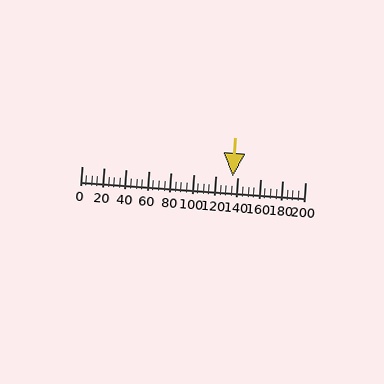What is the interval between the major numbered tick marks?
The major tick marks are spaced 20 units apart.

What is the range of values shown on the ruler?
The ruler shows values from 0 to 200.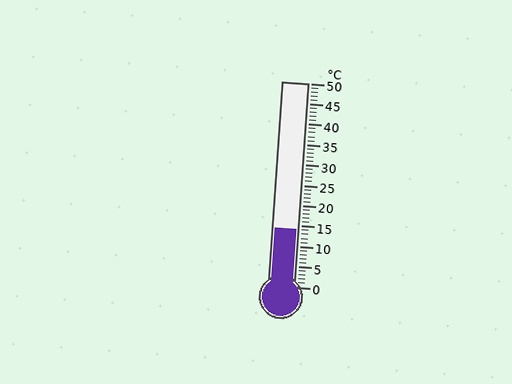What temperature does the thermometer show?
The thermometer shows approximately 14°C.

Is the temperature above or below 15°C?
The temperature is below 15°C.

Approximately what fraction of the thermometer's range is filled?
The thermometer is filled to approximately 30% of its range.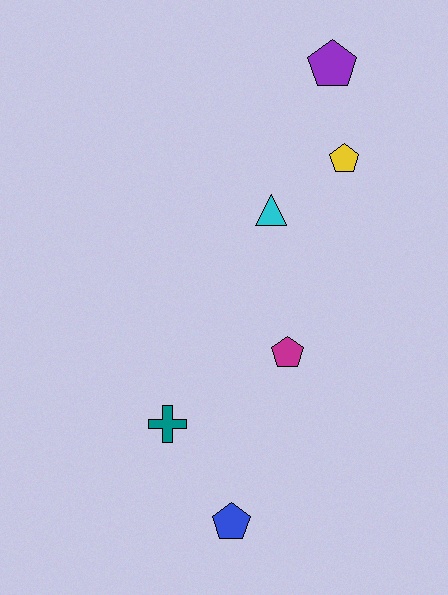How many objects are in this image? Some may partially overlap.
There are 6 objects.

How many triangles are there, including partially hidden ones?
There is 1 triangle.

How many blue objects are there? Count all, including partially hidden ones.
There is 1 blue object.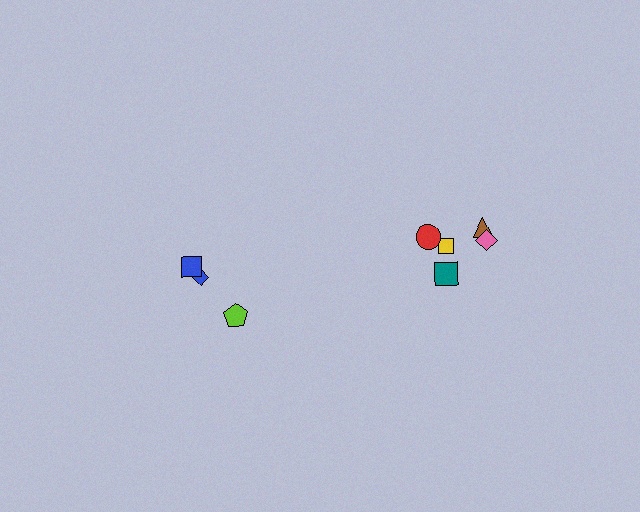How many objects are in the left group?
There are 3 objects.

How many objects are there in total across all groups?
There are 8 objects.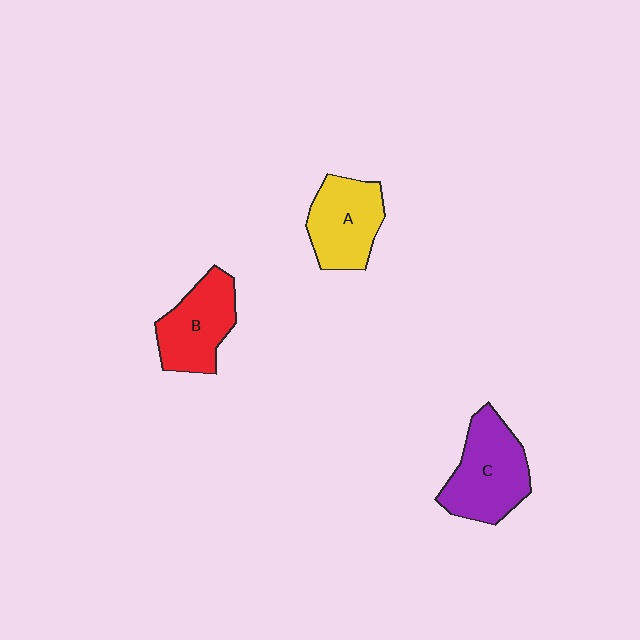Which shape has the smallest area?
Shape A (yellow).